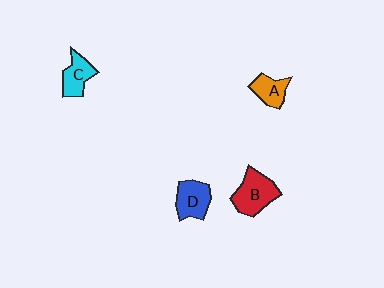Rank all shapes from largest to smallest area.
From largest to smallest: B (red), D (blue), C (cyan), A (orange).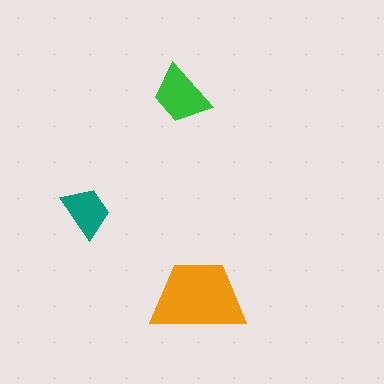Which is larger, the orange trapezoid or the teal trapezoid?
The orange one.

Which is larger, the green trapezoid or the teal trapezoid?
The green one.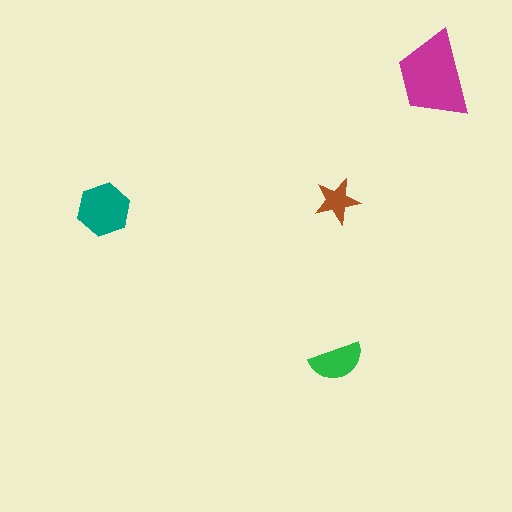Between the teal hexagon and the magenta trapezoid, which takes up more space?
The magenta trapezoid.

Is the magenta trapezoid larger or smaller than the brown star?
Larger.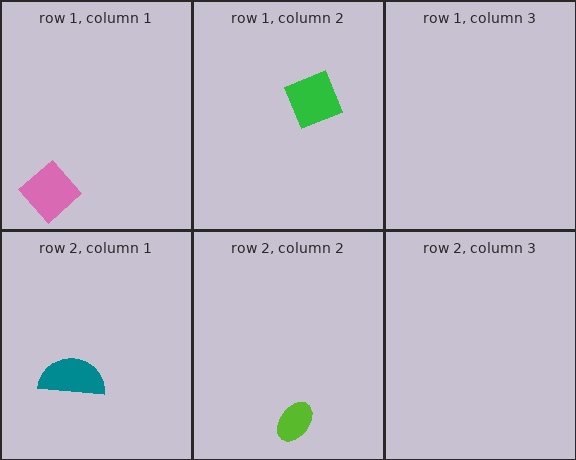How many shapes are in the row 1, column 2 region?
1.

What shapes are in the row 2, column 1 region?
The teal semicircle.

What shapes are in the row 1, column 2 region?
The green diamond.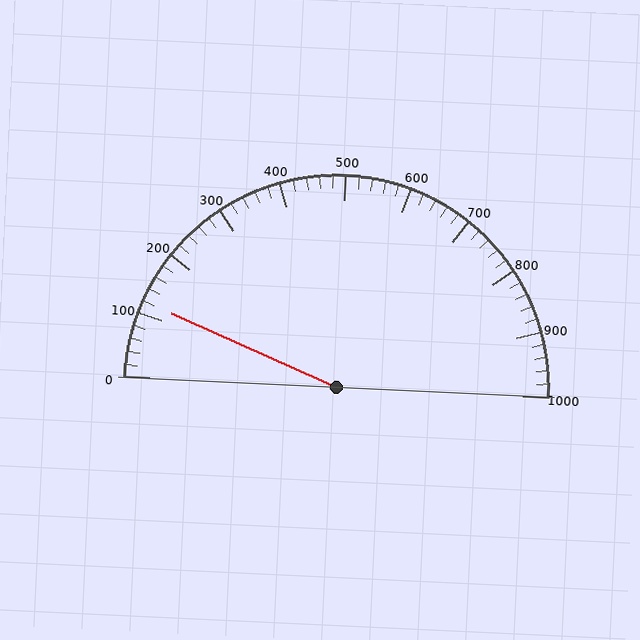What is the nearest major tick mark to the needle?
The nearest major tick mark is 100.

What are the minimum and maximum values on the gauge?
The gauge ranges from 0 to 1000.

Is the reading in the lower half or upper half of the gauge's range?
The reading is in the lower half of the range (0 to 1000).